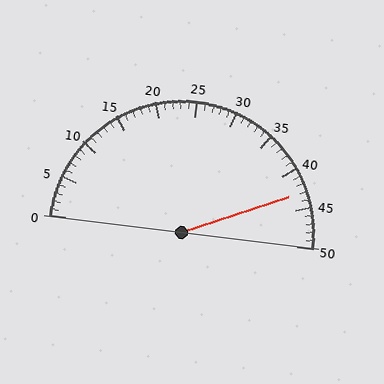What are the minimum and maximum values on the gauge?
The gauge ranges from 0 to 50.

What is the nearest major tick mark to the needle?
The nearest major tick mark is 45.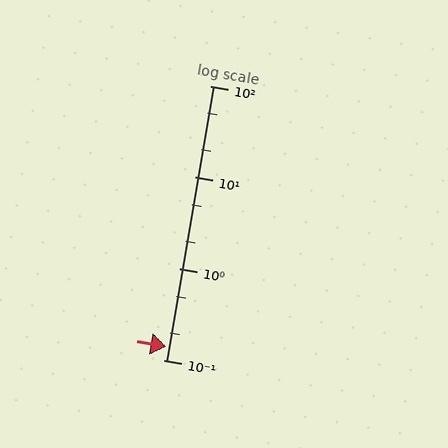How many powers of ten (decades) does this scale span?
The scale spans 3 decades, from 0.1 to 100.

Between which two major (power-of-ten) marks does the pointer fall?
The pointer is between 0.1 and 1.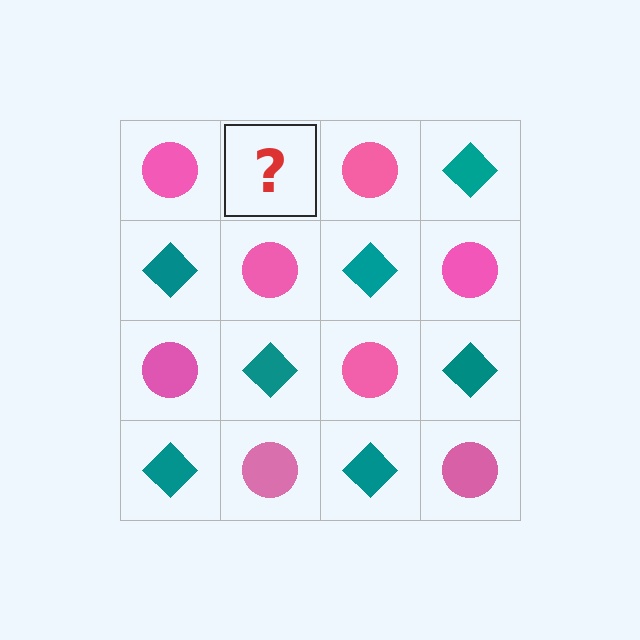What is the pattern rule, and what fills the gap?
The rule is that it alternates pink circle and teal diamond in a checkerboard pattern. The gap should be filled with a teal diamond.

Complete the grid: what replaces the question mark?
The question mark should be replaced with a teal diamond.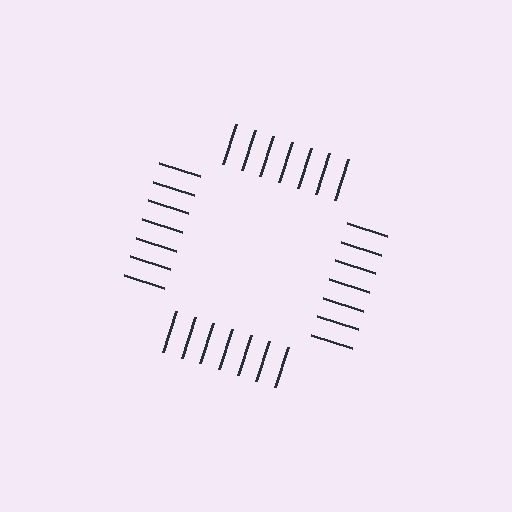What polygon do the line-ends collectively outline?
An illusory square — the line segments terminate on its edges but no continuous stroke is drawn.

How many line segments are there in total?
28 — 7 along each of the 4 edges.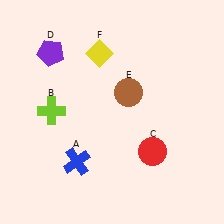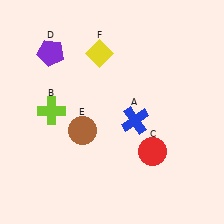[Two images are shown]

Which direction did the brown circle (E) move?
The brown circle (E) moved left.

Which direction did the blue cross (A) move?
The blue cross (A) moved right.